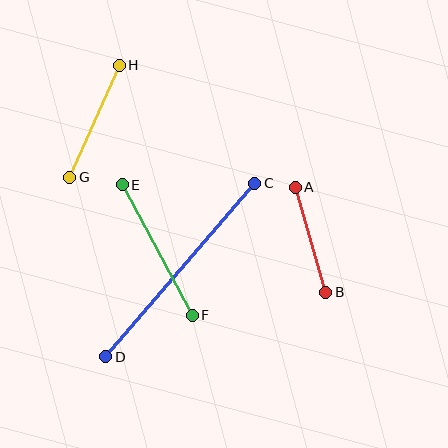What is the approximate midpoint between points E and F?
The midpoint is at approximately (157, 250) pixels.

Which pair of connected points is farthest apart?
Points C and D are farthest apart.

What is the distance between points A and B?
The distance is approximately 110 pixels.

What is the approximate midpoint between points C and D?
The midpoint is at approximately (180, 270) pixels.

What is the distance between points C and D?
The distance is approximately 229 pixels.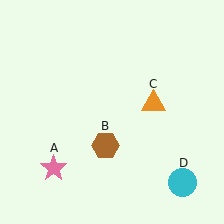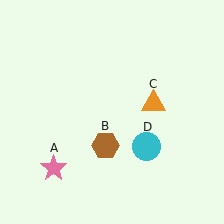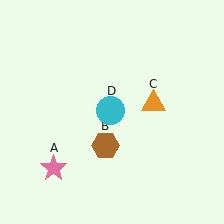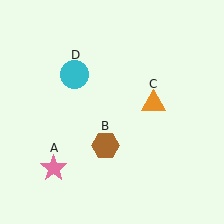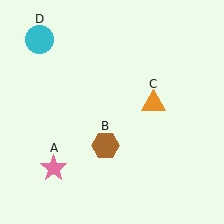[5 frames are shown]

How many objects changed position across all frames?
1 object changed position: cyan circle (object D).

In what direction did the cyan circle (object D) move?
The cyan circle (object D) moved up and to the left.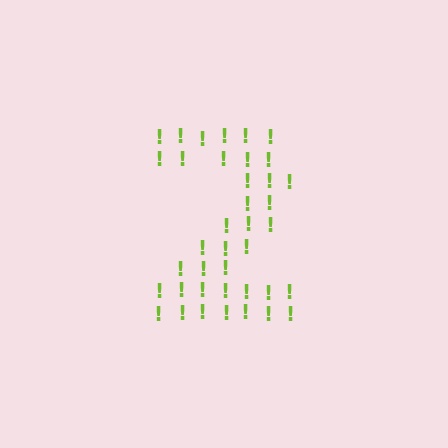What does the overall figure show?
The overall figure shows the digit 2.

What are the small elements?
The small elements are exclamation marks.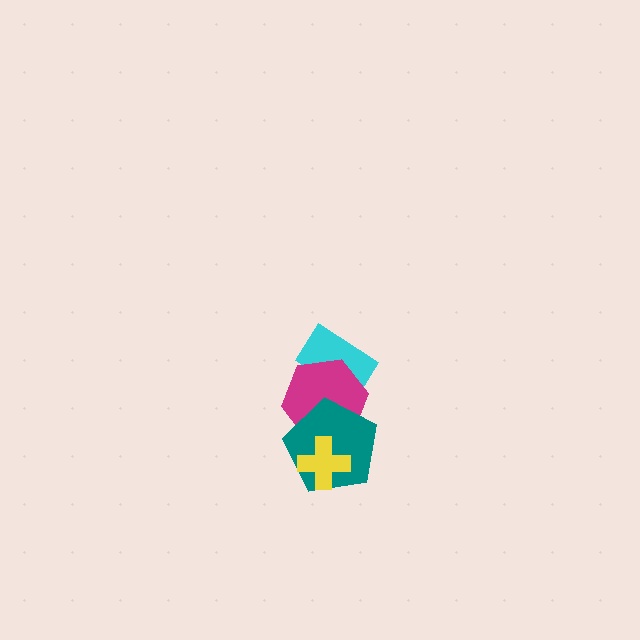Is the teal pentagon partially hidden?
Yes, it is partially covered by another shape.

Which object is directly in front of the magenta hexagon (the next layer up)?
The teal pentagon is directly in front of the magenta hexagon.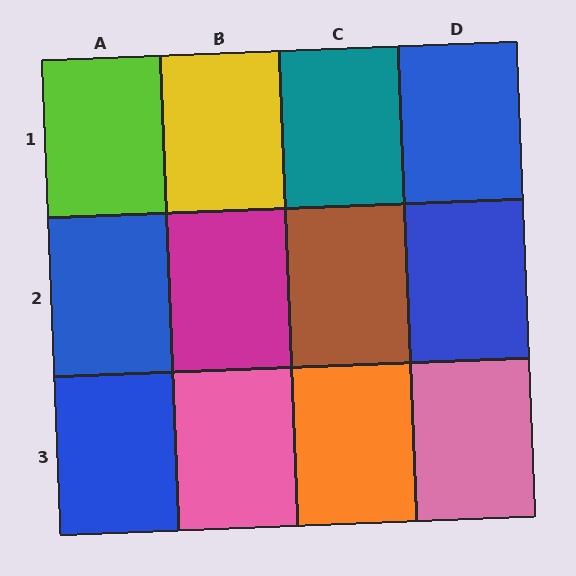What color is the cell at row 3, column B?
Pink.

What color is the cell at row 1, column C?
Teal.